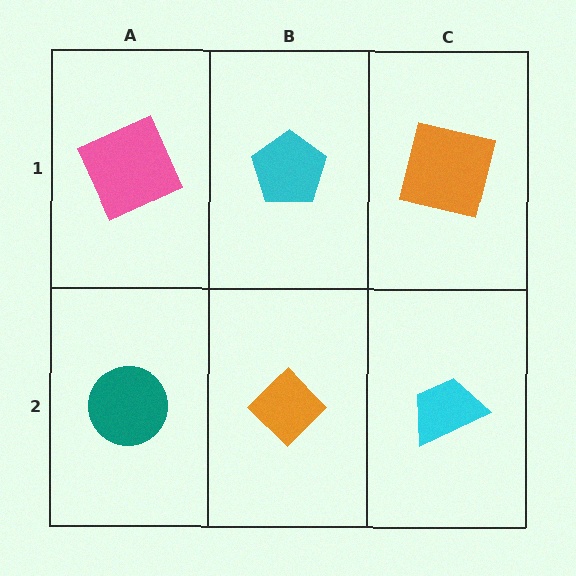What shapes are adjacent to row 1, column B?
An orange diamond (row 2, column B), a pink square (row 1, column A), an orange square (row 1, column C).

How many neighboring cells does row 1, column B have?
3.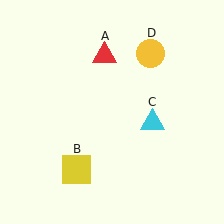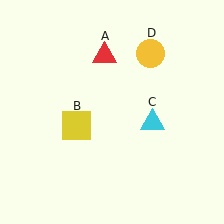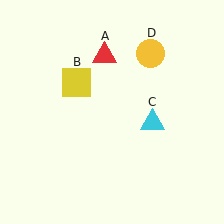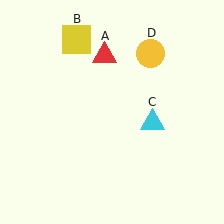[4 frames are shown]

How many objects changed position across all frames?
1 object changed position: yellow square (object B).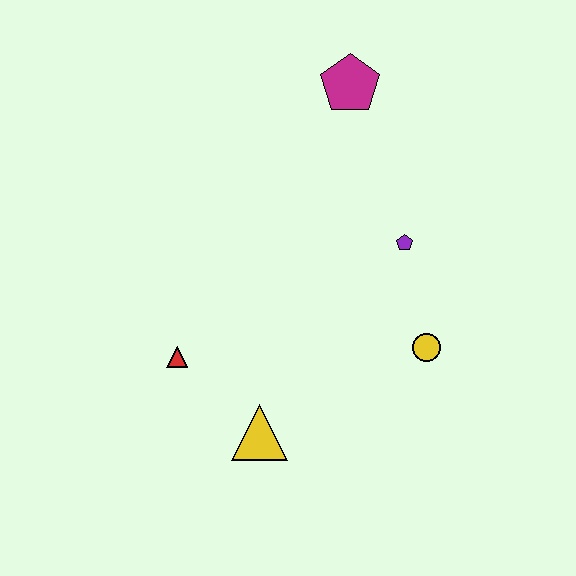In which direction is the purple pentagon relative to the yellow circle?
The purple pentagon is above the yellow circle.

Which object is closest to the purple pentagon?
The yellow circle is closest to the purple pentagon.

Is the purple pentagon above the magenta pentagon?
No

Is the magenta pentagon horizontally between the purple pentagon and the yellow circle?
No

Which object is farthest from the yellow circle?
The magenta pentagon is farthest from the yellow circle.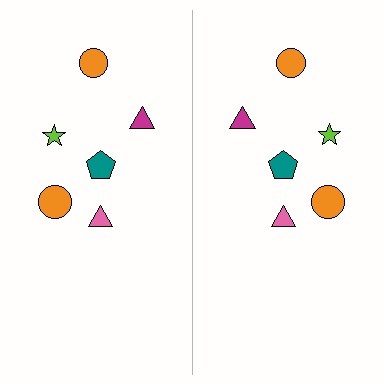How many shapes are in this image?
There are 12 shapes in this image.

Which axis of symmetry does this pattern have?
The pattern has a vertical axis of symmetry running through the center of the image.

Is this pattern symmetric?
Yes, this pattern has bilateral (reflection) symmetry.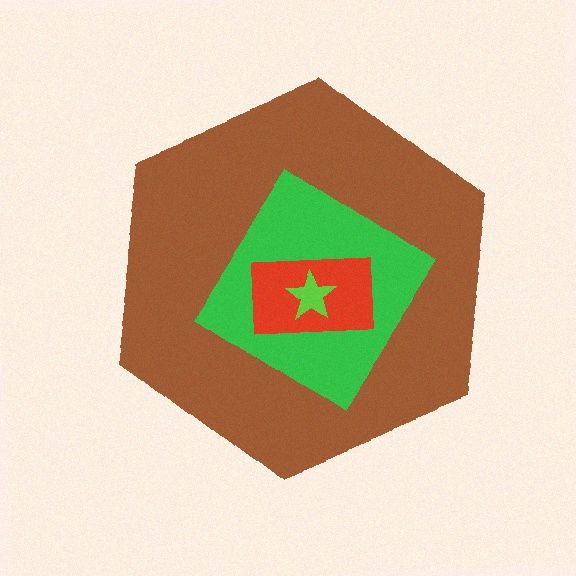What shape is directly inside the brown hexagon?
The green diamond.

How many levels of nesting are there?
4.